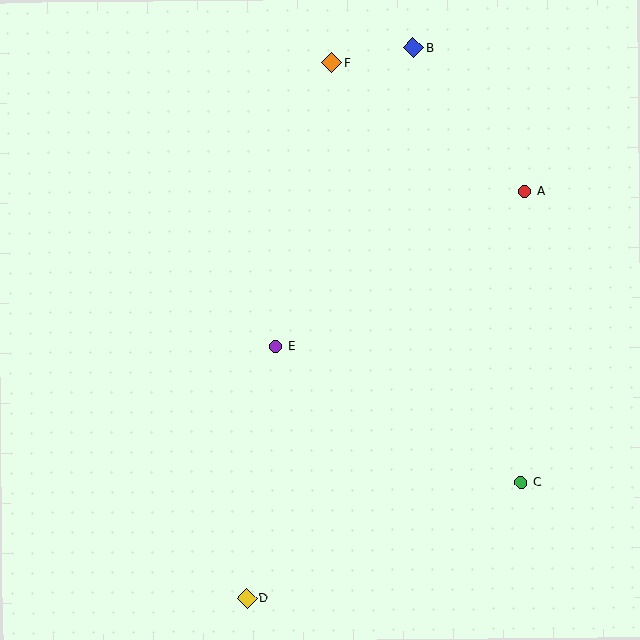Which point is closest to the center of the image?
Point E at (276, 347) is closest to the center.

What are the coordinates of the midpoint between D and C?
The midpoint between D and C is at (384, 540).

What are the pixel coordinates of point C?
Point C is at (521, 482).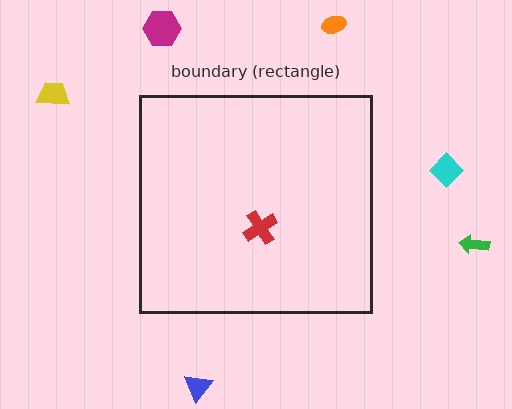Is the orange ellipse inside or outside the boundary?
Outside.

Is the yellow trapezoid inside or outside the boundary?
Outside.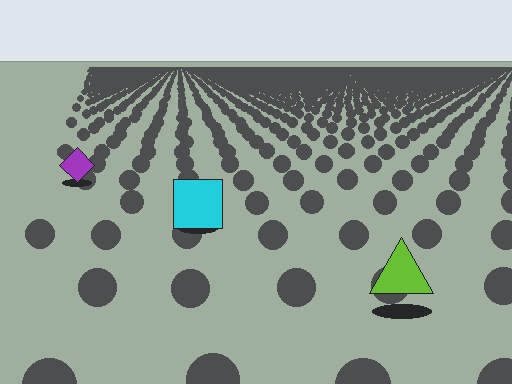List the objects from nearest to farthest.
From nearest to farthest: the lime triangle, the cyan square, the purple diamond.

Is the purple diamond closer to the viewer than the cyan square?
No. The cyan square is closer — you can tell from the texture gradient: the ground texture is coarser near it.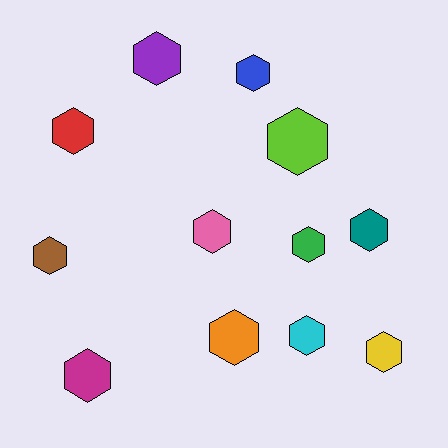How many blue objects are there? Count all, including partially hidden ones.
There is 1 blue object.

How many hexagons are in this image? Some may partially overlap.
There are 12 hexagons.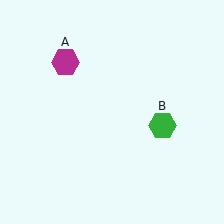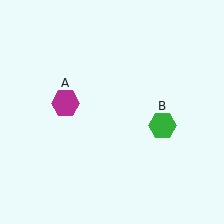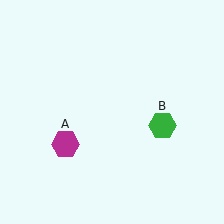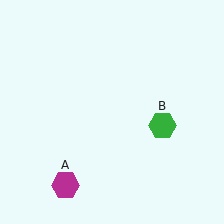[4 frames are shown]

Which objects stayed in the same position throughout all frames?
Green hexagon (object B) remained stationary.